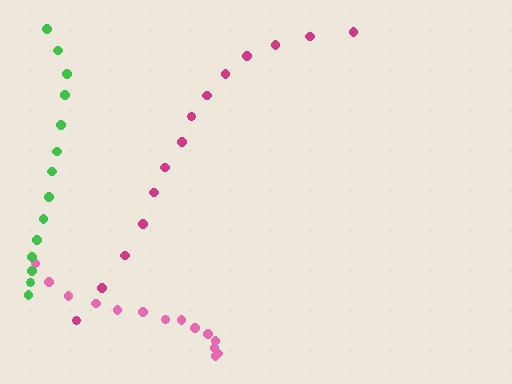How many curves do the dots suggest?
There are 3 distinct paths.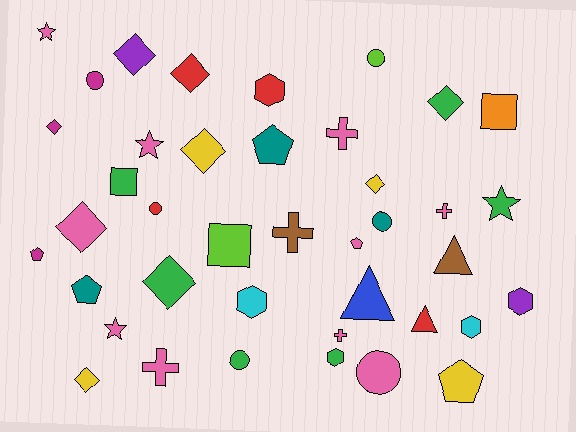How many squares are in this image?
There are 3 squares.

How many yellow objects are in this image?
There are 4 yellow objects.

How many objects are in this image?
There are 40 objects.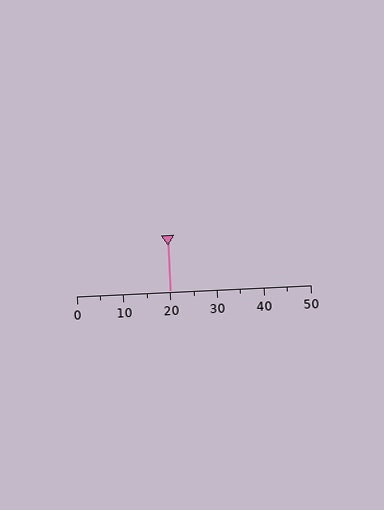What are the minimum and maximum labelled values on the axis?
The axis runs from 0 to 50.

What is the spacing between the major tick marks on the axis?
The major ticks are spaced 10 apart.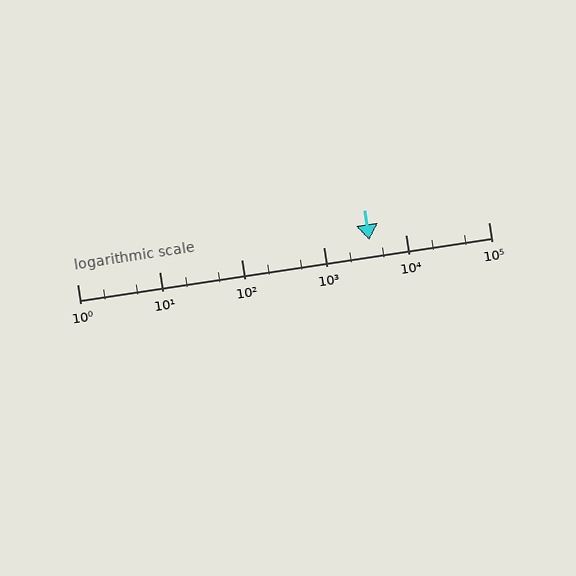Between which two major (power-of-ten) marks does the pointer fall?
The pointer is between 1000 and 10000.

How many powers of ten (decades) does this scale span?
The scale spans 5 decades, from 1 to 100000.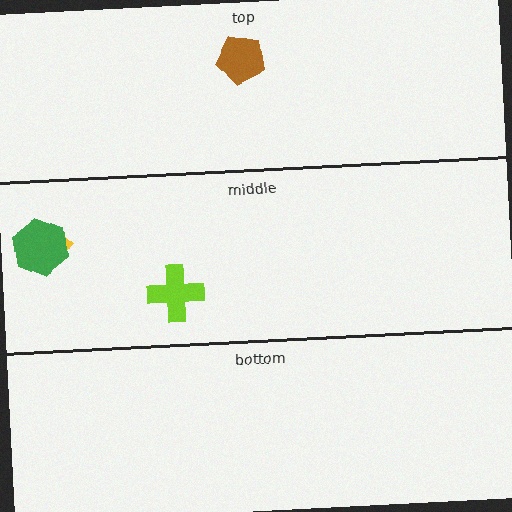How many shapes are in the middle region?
3.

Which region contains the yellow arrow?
The middle region.